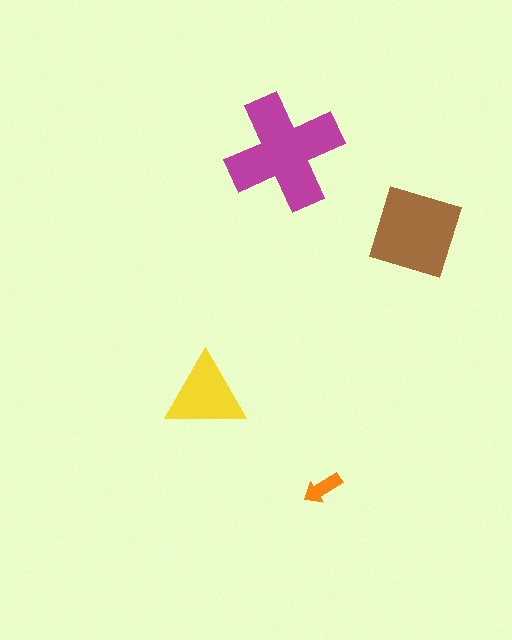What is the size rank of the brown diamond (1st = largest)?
2nd.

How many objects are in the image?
There are 4 objects in the image.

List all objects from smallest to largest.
The orange arrow, the yellow triangle, the brown diamond, the magenta cross.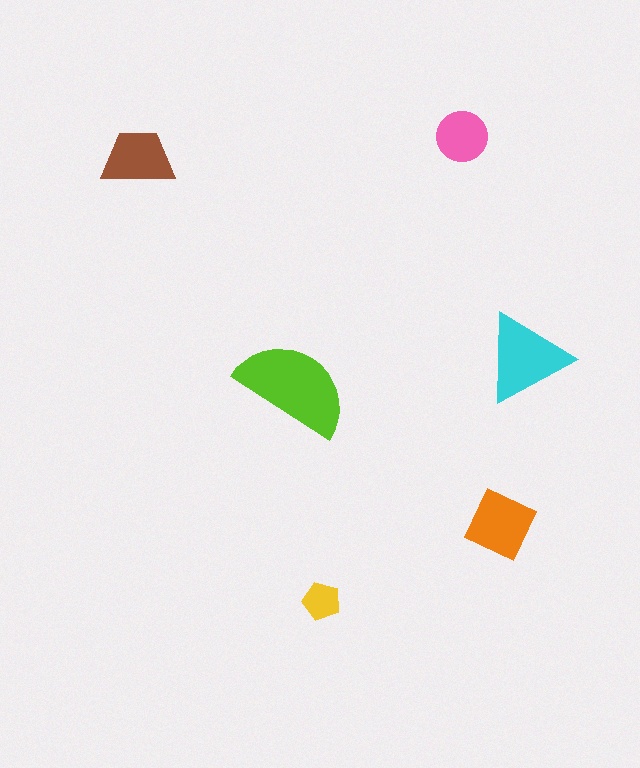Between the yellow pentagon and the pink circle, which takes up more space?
The pink circle.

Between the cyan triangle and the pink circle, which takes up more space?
The cyan triangle.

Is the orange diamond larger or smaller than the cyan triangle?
Smaller.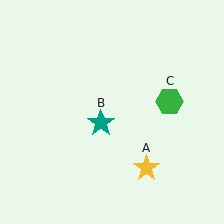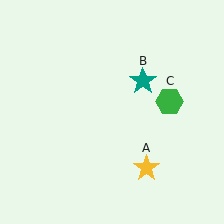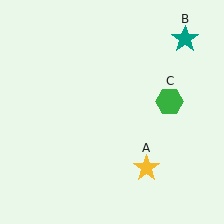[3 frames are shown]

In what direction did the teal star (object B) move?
The teal star (object B) moved up and to the right.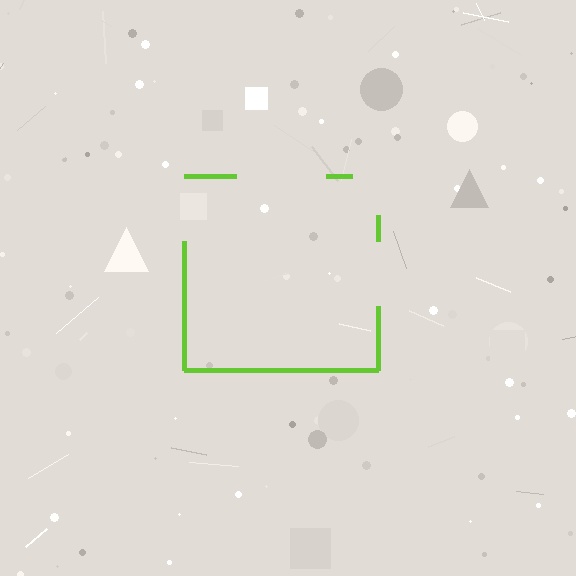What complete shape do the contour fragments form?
The contour fragments form a square.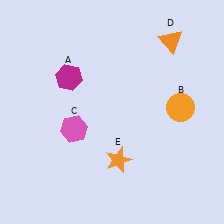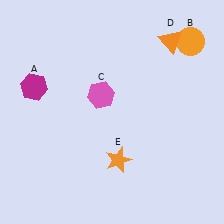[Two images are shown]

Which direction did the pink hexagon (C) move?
The pink hexagon (C) moved up.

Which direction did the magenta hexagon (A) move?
The magenta hexagon (A) moved left.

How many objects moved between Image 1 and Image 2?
3 objects moved between the two images.